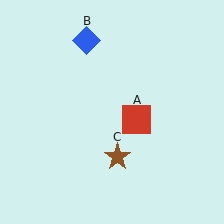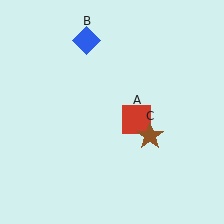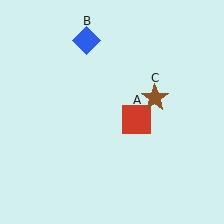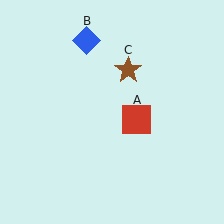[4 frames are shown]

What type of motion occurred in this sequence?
The brown star (object C) rotated counterclockwise around the center of the scene.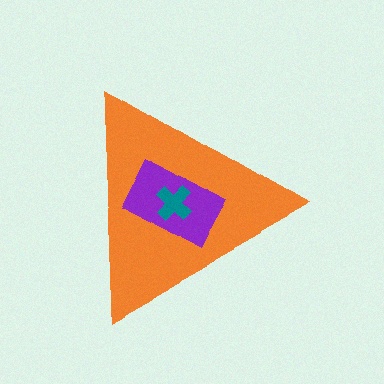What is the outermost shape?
The orange triangle.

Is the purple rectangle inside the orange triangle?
Yes.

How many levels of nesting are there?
3.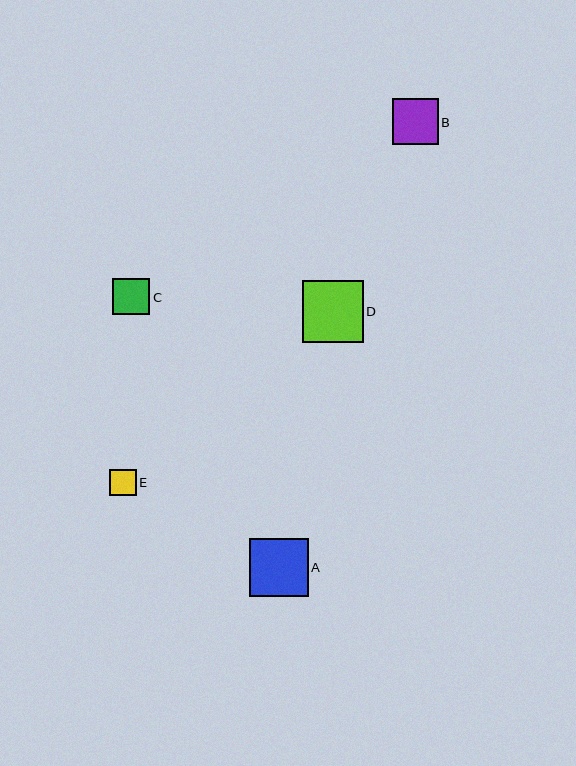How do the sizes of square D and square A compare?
Square D and square A are approximately the same size.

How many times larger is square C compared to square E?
Square C is approximately 1.4 times the size of square E.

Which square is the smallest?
Square E is the smallest with a size of approximately 26 pixels.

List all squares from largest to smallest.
From largest to smallest: D, A, B, C, E.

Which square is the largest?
Square D is the largest with a size of approximately 61 pixels.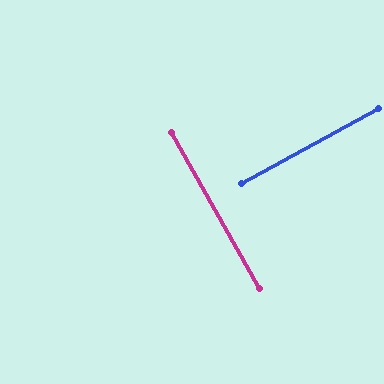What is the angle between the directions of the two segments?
Approximately 89 degrees.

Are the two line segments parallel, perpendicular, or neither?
Perpendicular — they meet at approximately 89°.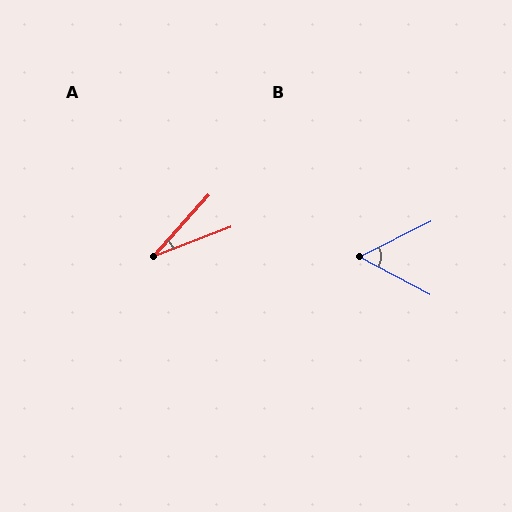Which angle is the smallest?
A, at approximately 27 degrees.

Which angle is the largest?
B, at approximately 54 degrees.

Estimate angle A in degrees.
Approximately 27 degrees.